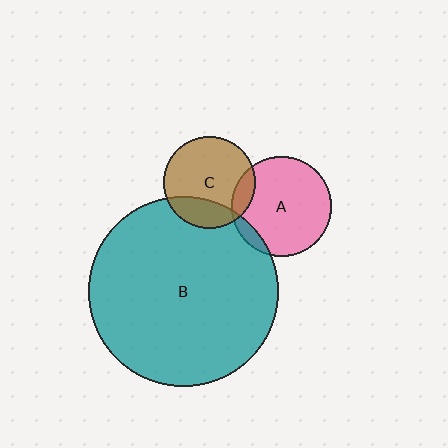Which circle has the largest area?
Circle B (teal).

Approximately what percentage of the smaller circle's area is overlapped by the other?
Approximately 10%.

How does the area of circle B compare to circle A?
Approximately 3.6 times.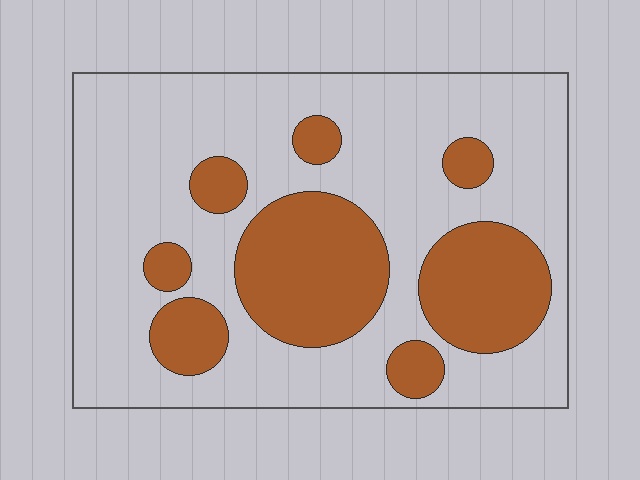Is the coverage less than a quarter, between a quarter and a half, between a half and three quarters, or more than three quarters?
Between a quarter and a half.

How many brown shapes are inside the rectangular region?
8.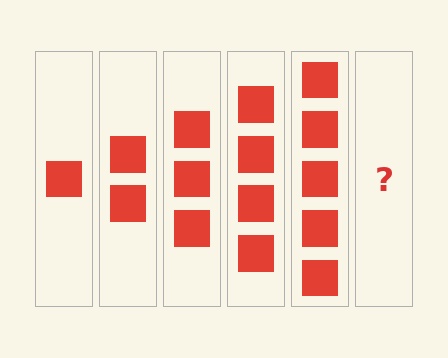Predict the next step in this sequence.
The next step is 6 squares.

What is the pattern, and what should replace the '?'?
The pattern is that each step adds one more square. The '?' should be 6 squares.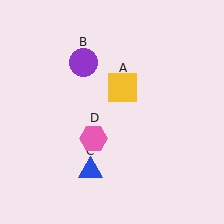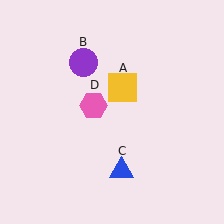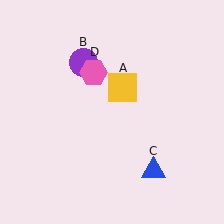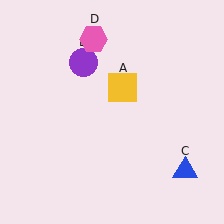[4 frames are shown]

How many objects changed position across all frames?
2 objects changed position: blue triangle (object C), pink hexagon (object D).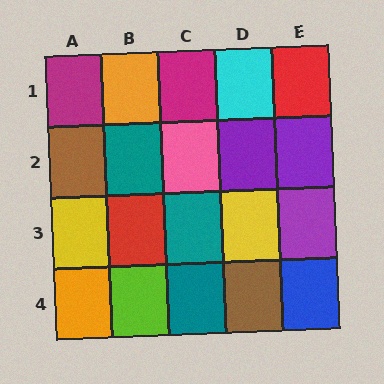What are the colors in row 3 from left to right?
Yellow, red, teal, yellow, purple.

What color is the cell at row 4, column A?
Orange.